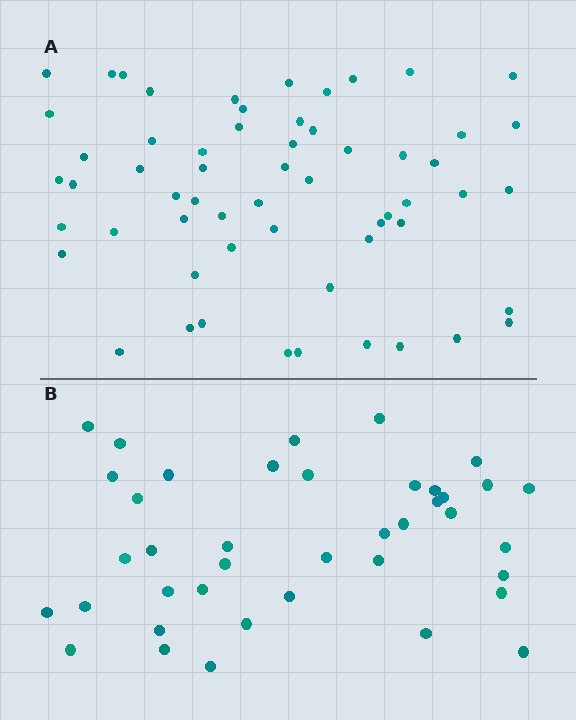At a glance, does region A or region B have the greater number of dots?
Region A (the top region) has more dots.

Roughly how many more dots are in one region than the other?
Region A has approximately 20 more dots than region B.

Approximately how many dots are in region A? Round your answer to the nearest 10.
About 60 dots. (The exact count is 59, which rounds to 60.)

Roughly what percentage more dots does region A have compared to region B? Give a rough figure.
About 50% more.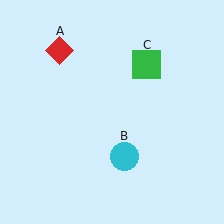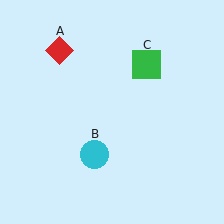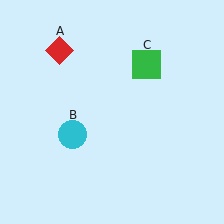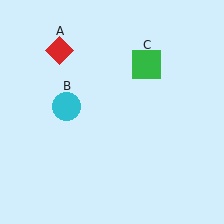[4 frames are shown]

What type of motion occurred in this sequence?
The cyan circle (object B) rotated clockwise around the center of the scene.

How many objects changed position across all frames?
1 object changed position: cyan circle (object B).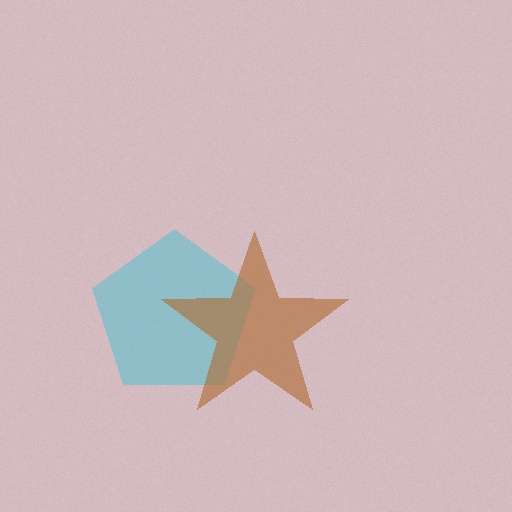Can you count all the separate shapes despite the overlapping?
Yes, there are 2 separate shapes.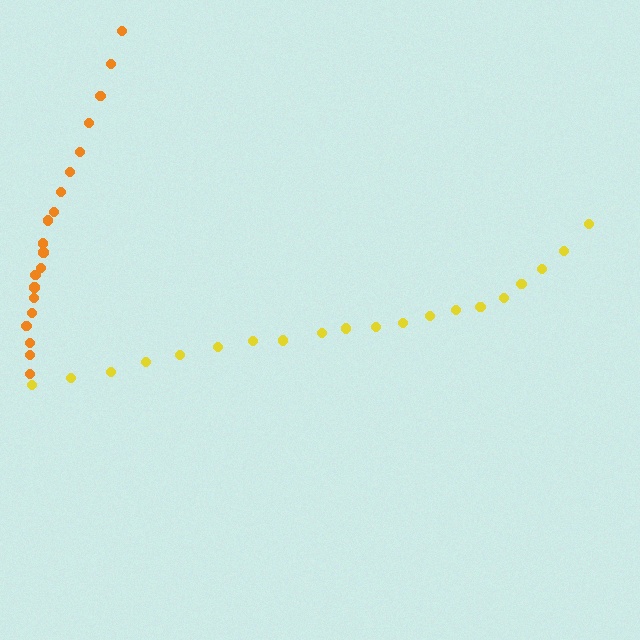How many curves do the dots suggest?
There are 2 distinct paths.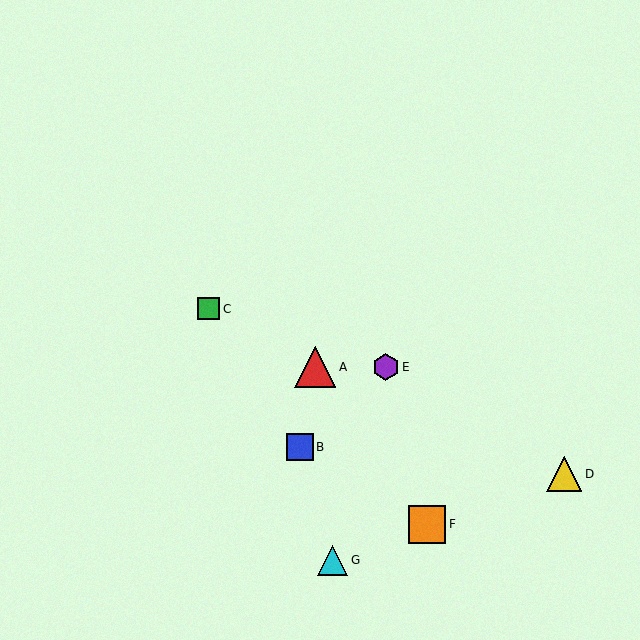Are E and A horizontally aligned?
Yes, both are at y≈367.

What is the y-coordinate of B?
Object B is at y≈447.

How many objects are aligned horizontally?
2 objects (A, E) are aligned horizontally.